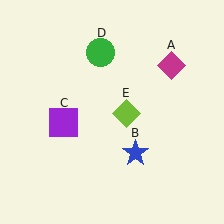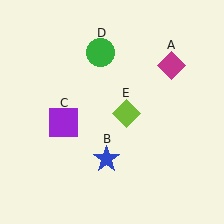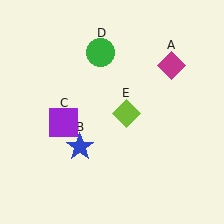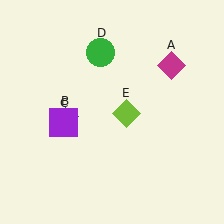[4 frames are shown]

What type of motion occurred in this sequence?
The blue star (object B) rotated clockwise around the center of the scene.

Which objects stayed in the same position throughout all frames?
Magenta diamond (object A) and purple square (object C) and green circle (object D) and lime diamond (object E) remained stationary.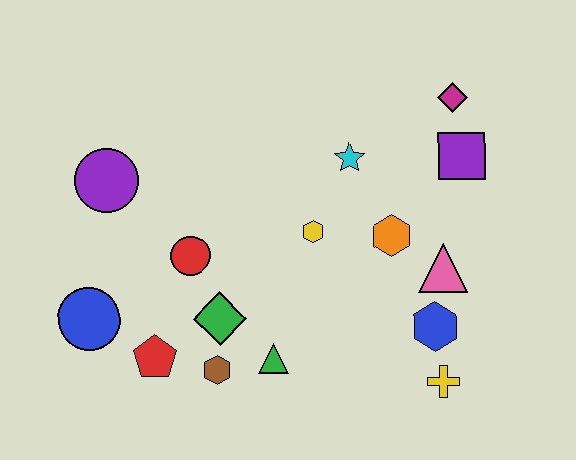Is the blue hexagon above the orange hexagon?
No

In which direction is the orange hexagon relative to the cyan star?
The orange hexagon is below the cyan star.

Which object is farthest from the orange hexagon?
The blue circle is farthest from the orange hexagon.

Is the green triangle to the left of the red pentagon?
No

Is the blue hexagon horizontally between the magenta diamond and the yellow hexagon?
Yes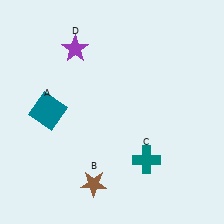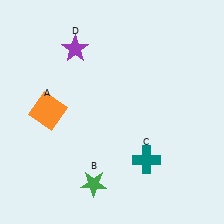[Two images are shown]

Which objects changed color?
A changed from teal to orange. B changed from brown to green.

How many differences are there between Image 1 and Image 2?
There are 2 differences between the two images.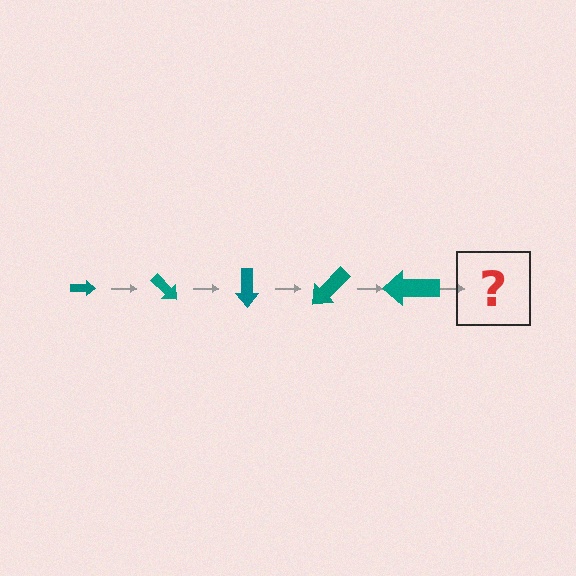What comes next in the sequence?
The next element should be an arrow, larger than the previous one and rotated 225 degrees from the start.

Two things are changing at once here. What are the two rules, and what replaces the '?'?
The two rules are that the arrow grows larger each step and it rotates 45 degrees each step. The '?' should be an arrow, larger than the previous one and rotated 225 degrees from the start.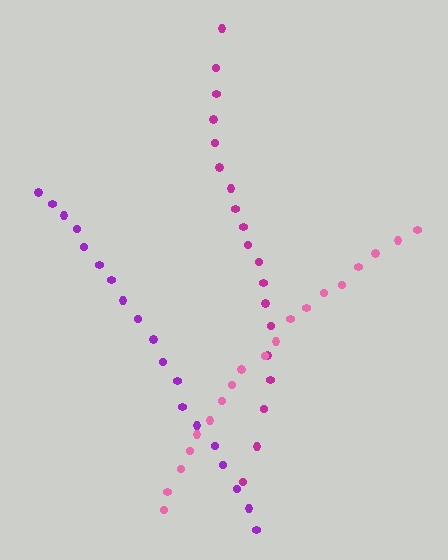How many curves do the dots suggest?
There are 3 distinct paths.